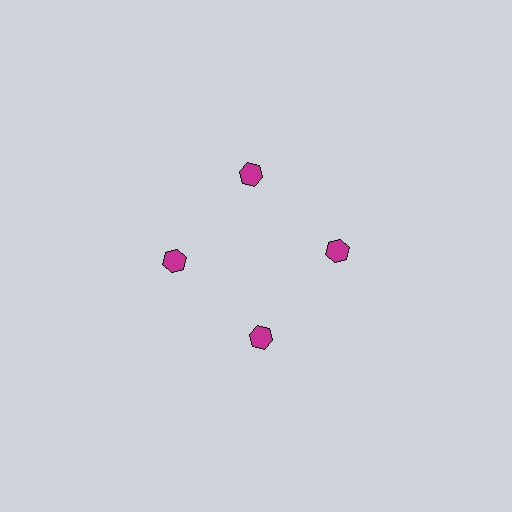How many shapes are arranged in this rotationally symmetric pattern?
There are 4 shapes, arranged in 4 groups of 1.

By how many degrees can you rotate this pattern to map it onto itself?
The pattern maps onto itself every 90 degrees of rotation.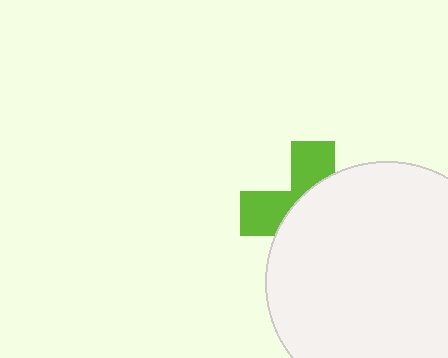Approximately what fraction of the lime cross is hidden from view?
Roughly 63% of the lime cross is hidden behind the white circle.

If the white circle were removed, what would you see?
You would see the complete lime cross.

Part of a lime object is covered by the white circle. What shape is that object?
It is a cross.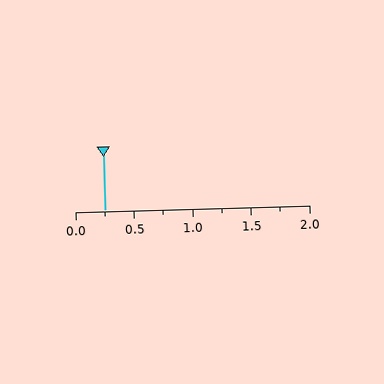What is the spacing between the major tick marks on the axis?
The major ticks are spaced 0.5 apart.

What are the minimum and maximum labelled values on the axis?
The axis runs from 0.0 to 2.0.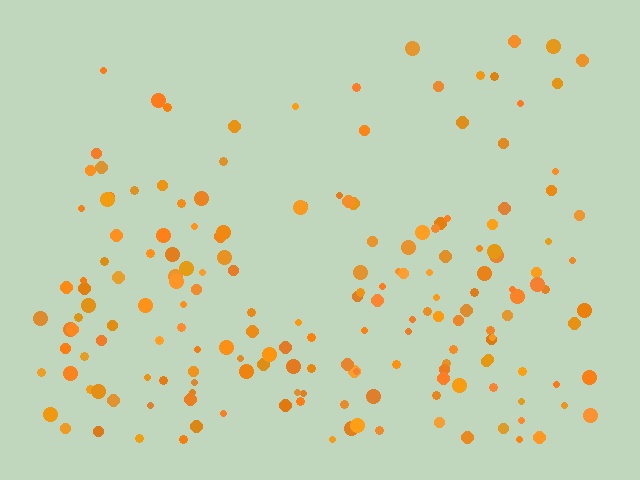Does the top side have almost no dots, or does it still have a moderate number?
Still a moderate number, just noticeably fewer than the bottom.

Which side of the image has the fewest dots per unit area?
The top.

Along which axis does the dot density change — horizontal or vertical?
Vertical.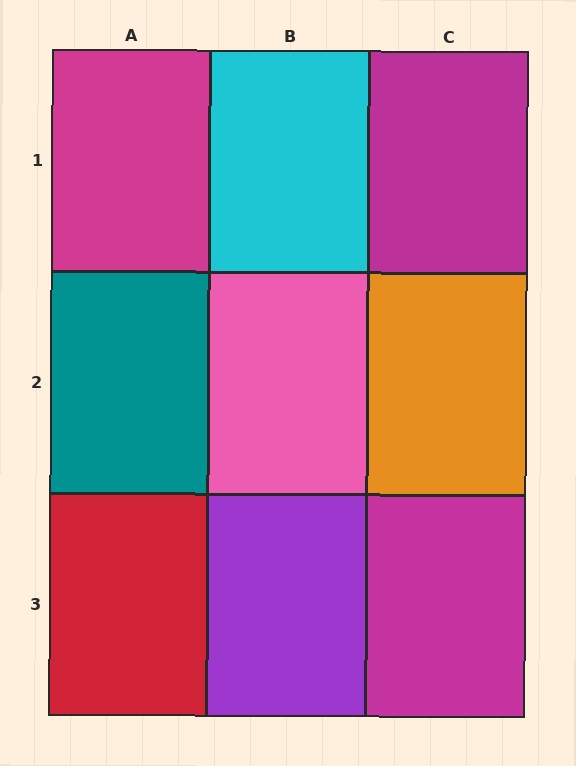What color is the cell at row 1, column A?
Magenta.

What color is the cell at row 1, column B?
Cyan.